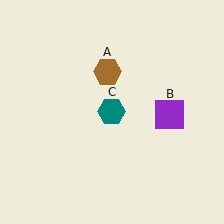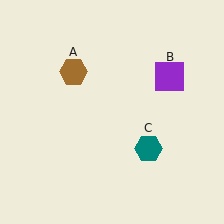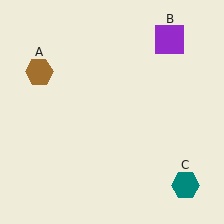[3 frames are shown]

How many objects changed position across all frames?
3 objects changed position: brown hexagon (object A), purple square (object B), teal hexagon (object C).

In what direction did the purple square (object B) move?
The purple square (object B) moved up.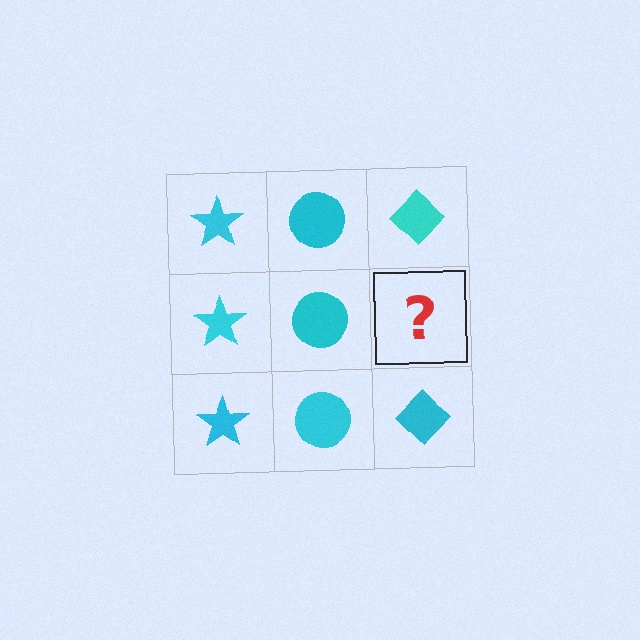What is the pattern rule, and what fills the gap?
The rule is that each column has a consistent shape. The gap should be filled with a cyan diamond.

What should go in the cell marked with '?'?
The missing cell should contain a cyan diamond.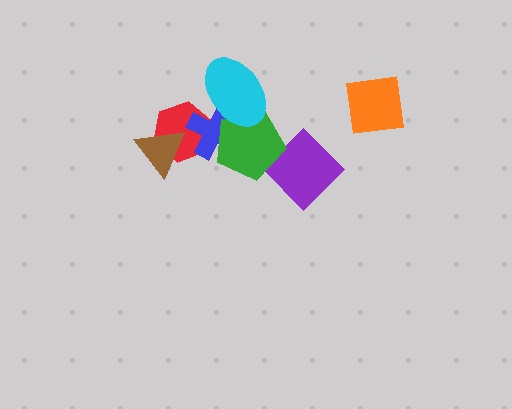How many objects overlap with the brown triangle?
1 object overlaps with the brown triangle.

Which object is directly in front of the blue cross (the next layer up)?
The green pentagon is directly in front of the blue cross.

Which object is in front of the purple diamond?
The green pentagon is in front of the purple diamond.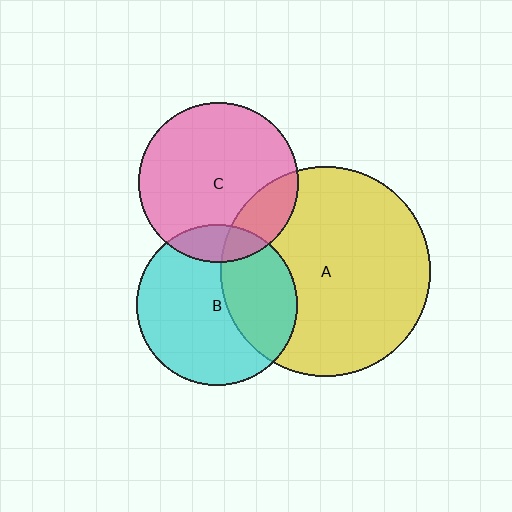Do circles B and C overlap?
Yes.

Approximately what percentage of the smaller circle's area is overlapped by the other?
Approximately 15%.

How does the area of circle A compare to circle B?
Approximately 1.7 times.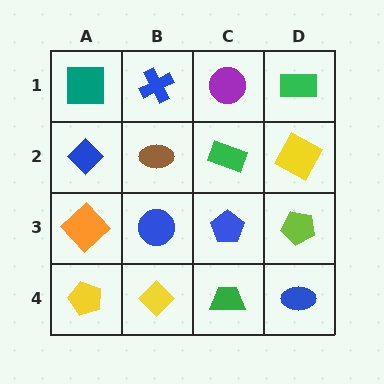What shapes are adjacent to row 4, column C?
A blue pentagon (row 3, column C), a yellow diamond (row 4, column B), a blue ellipse (row 4, column D).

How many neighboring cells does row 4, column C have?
3.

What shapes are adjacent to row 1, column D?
A yellow square (row 2, column D), a purple circle (row 1, column C).